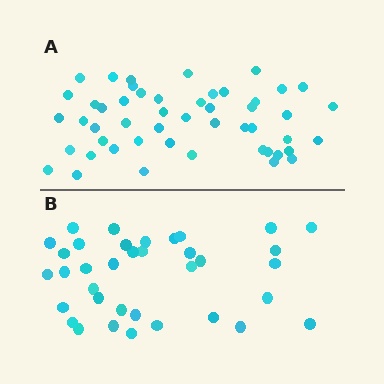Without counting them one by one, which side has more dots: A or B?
Region A (the top region) has more dots.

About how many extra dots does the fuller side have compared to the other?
Region A has approximately 15 more dots than region B.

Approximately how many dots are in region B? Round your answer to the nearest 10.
About 40 dots. (The exact count is 36, which rounds to 40.)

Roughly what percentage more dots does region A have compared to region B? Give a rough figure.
About 40% more.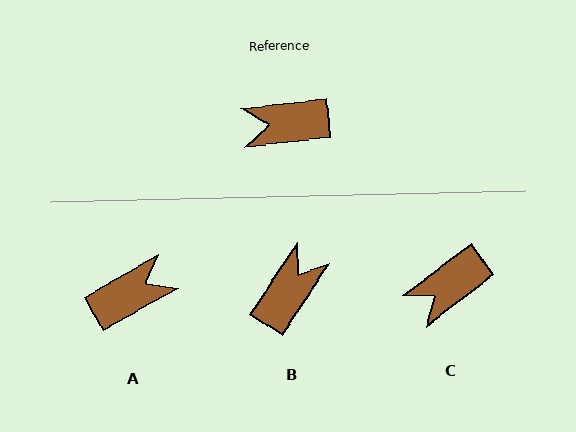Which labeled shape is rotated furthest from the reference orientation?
A, about 156 degrees away.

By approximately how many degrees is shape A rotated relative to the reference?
Approximately 156 degrees clockwise.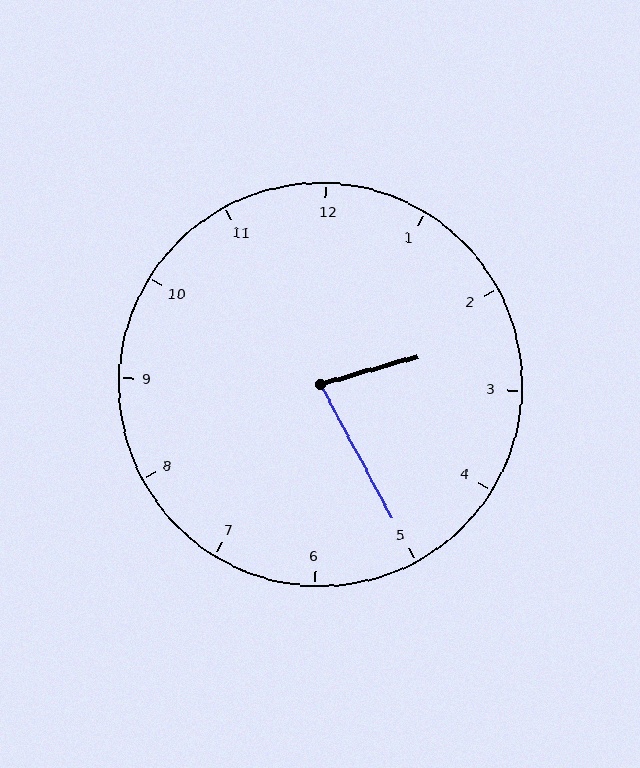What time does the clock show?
2:25.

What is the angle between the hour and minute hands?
Approximately 78 degrees.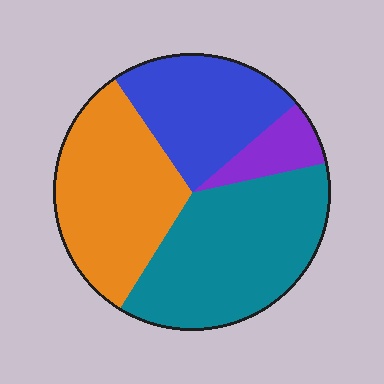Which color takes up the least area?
Purple, at roughly 10%.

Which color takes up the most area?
Teal, at roughly 35%.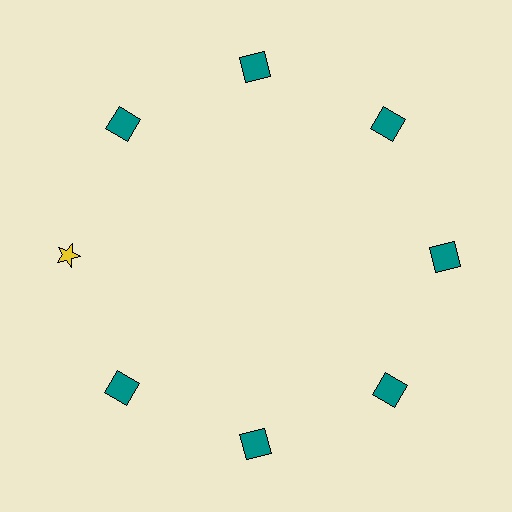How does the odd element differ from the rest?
It differs in both color (yellow instead of teal) and shape (star instead of square).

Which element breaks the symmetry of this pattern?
The yellow star at roughly the 9 o'clock position breaks the symmetry. All other shapes are teal squares.